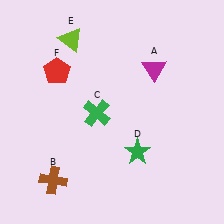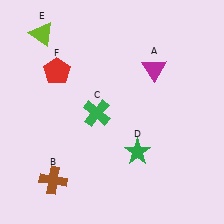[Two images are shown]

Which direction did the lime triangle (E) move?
The lime triangle (E) moved left.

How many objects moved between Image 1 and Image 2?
1 object moved between the two images.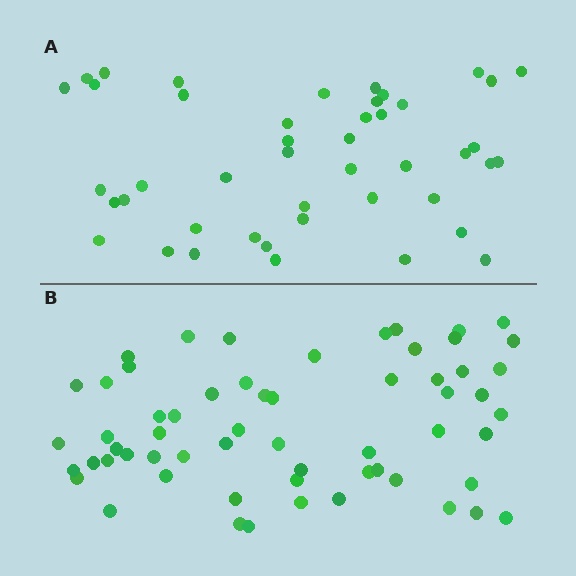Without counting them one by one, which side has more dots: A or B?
Region B (the bottom region) has more dots.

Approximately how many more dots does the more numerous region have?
Region B has approximately 15 more dots than region A.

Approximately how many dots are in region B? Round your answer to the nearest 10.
About 60 dots.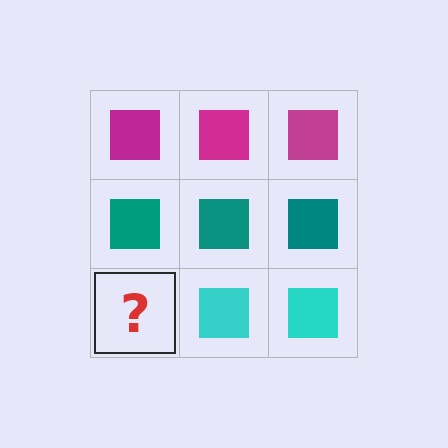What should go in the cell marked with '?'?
The missing cell should contain a cyan square.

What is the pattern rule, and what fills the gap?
The rule is that each row has a consistent color. The gap should be filled with a cyan square.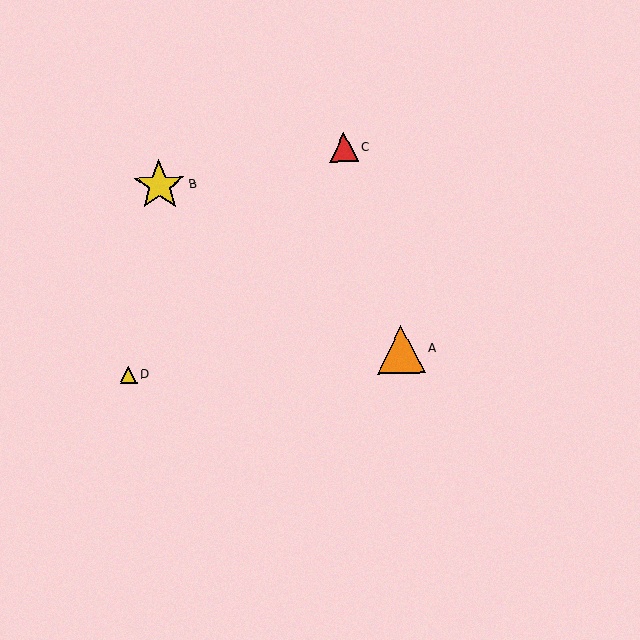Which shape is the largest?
The yellow star (labeled B) is the largest.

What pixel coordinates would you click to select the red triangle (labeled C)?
Click at (344, 147) to select the red triangle C.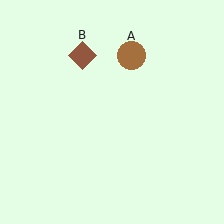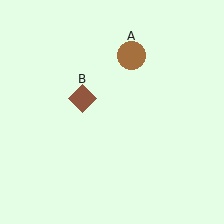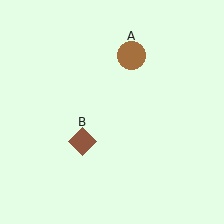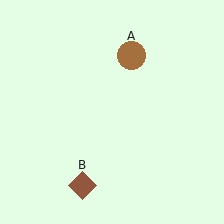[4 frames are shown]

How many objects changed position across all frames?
1 object changed position: brown diamond (object B).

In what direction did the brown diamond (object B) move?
The brown diamond (object B) moved down.